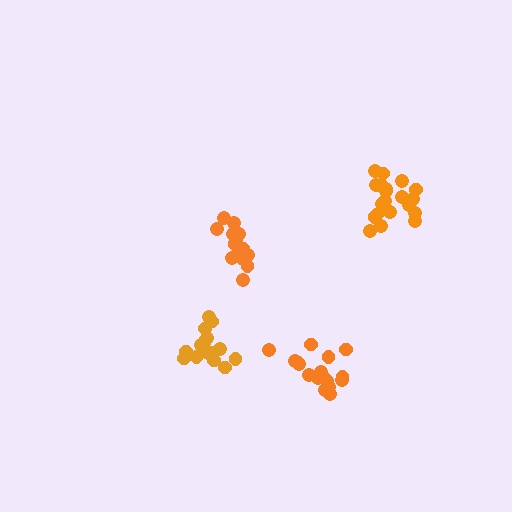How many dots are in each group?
Group 1: 15 dots, Group 2: 18 dots, Group 3: 15 dots, Group 4: 20 dots (68 total).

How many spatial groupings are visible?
There are 4 spatial groupings.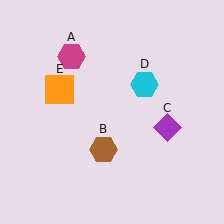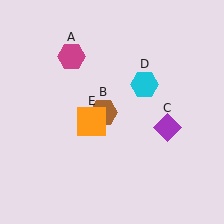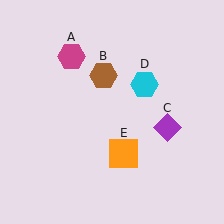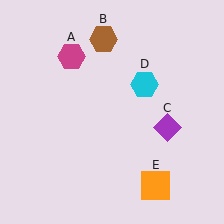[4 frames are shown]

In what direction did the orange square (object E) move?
The orange square (object E) moved down and to the right.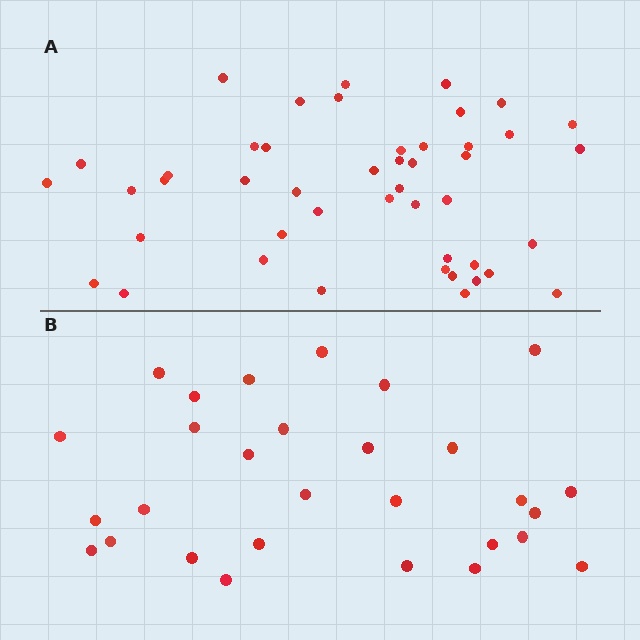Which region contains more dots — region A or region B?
Region A (the top region) has more dots.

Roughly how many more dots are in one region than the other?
Region A has approximately 15 more dots than region B.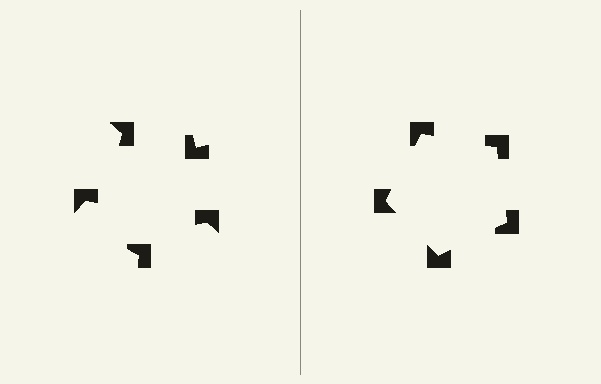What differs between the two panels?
The notched squares are positioned identically on both sides; only the wedge orientations differ. On the right they align to a pentagon; on the left they are misaligned.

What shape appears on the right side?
An illusory pentagon.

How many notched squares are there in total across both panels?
10 — 5 on each side.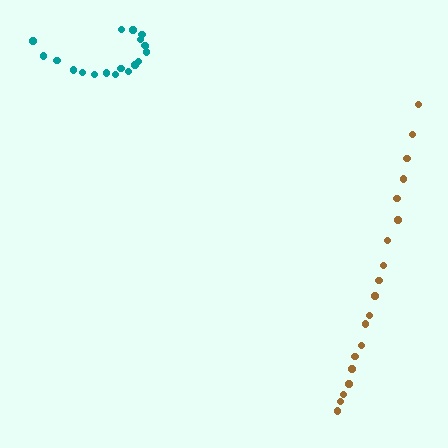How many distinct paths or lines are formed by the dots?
There are 2 distinct paths.